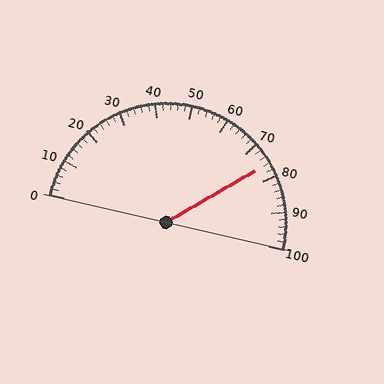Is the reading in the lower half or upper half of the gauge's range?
The reading is in the upper half of the range (0 to 100).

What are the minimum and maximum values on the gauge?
The gauge ranges from 0 to 100.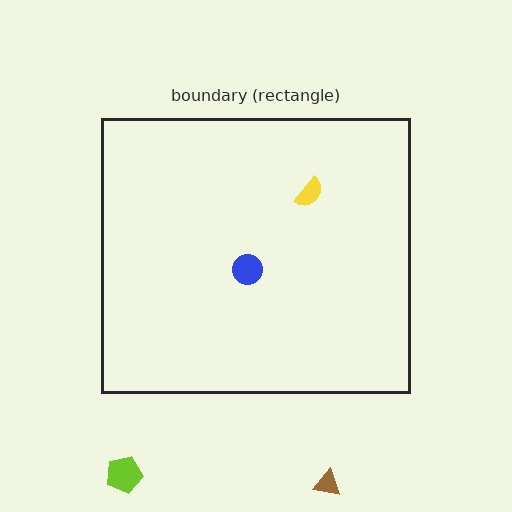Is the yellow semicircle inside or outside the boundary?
Inside.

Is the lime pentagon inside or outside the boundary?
Outside.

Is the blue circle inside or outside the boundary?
Inside.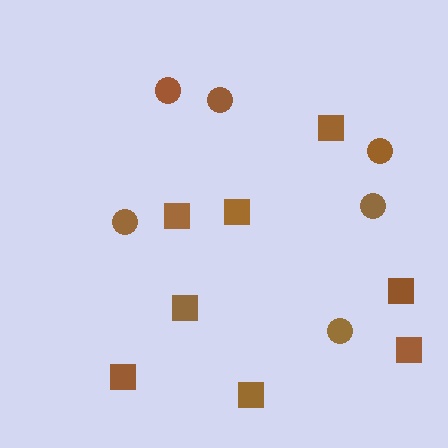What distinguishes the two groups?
There are 2 groups: one group of squares (8) and one group of circles (6).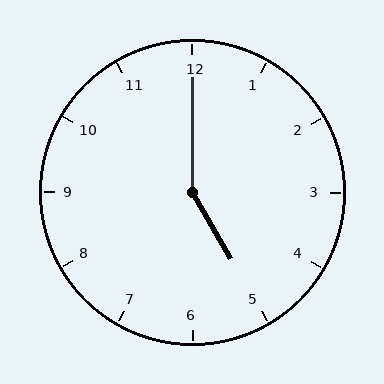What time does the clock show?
5:00.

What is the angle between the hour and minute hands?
Approximately 150 degrees.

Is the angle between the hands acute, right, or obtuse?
It is obtuse.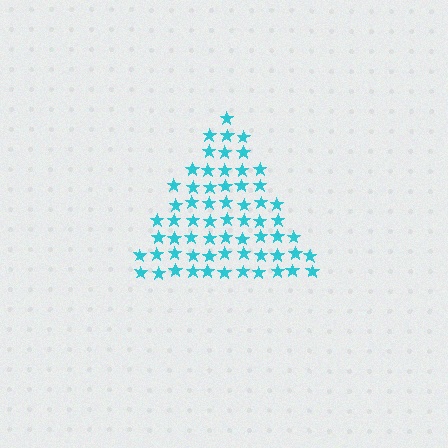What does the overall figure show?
The overall figure shows a triangle.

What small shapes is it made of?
It is made of small stars.